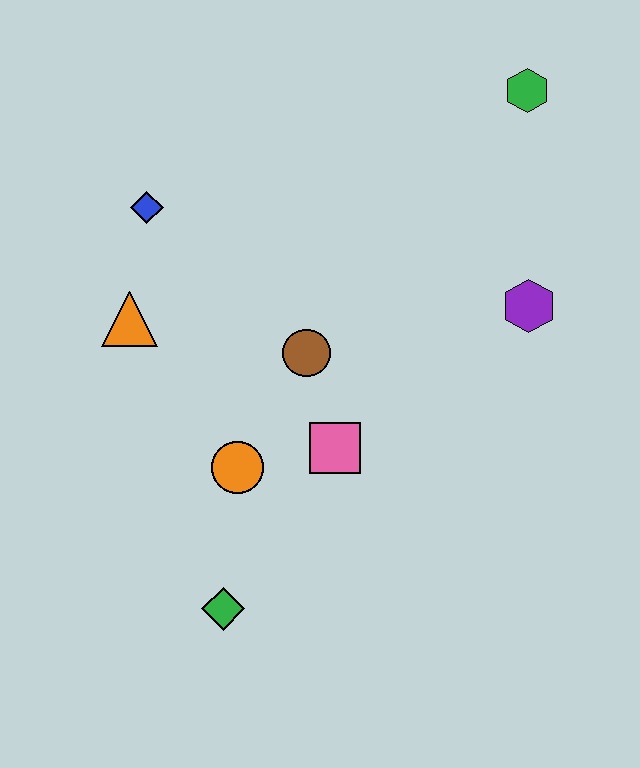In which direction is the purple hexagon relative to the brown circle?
The purple hexagon is to the right of the brown circle.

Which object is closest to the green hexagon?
The purple hexagon is closest to the green hexagon.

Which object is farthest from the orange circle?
The green hexagon is farthest from the orange circle.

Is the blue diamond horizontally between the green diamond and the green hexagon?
No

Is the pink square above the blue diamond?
No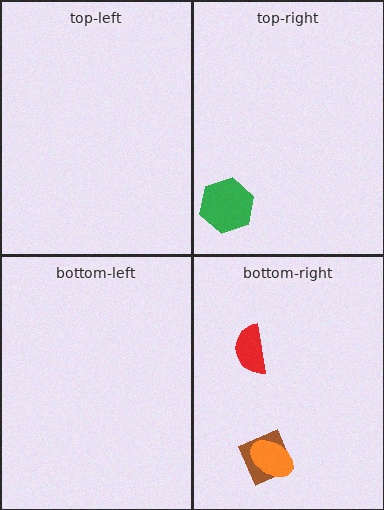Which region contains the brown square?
The bottom-right region.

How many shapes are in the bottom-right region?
3.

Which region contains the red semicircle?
The bottom-right region.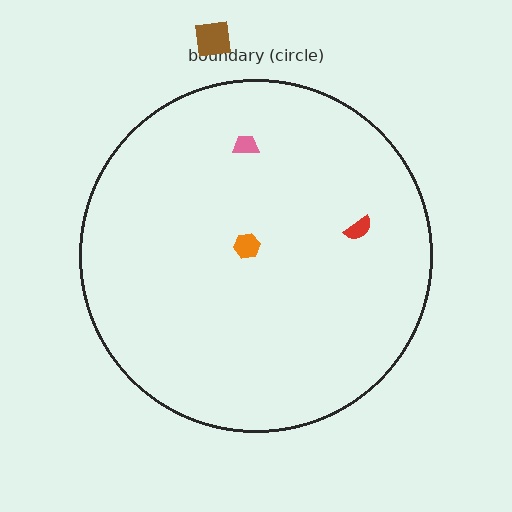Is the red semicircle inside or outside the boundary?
Inside.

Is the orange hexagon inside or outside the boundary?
Inside.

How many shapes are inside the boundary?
3 inside, 1 outside.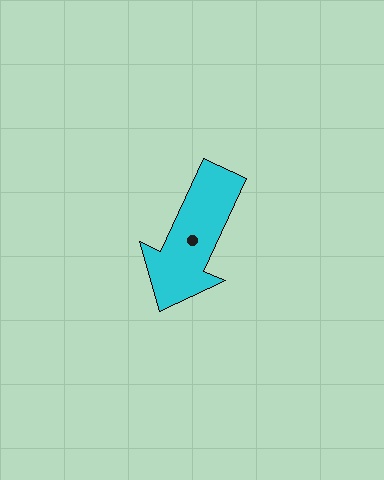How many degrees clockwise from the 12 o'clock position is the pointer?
Approximately 205 degrees.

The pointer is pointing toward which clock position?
Roughly 7 o'clock.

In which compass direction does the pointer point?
Southwest.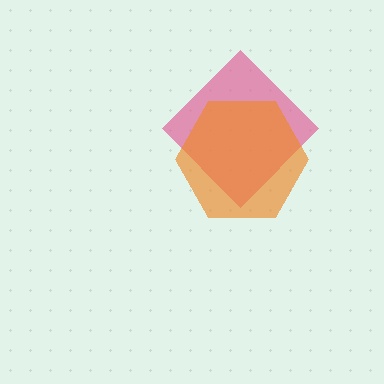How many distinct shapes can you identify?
There are 2 distinct shapes: a pink diamond, an orange hexagon.